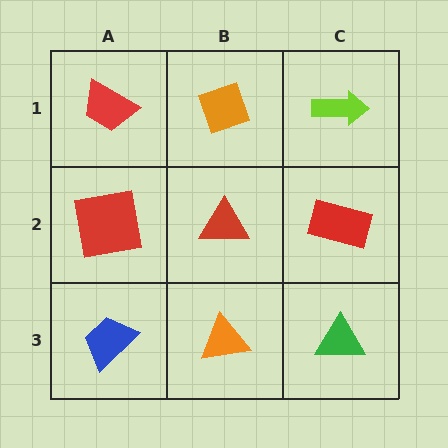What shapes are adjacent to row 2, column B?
An orange diamond (row 1, column B), an orange triangle (row 3, column B), a red square (row 2, column A), a red rectangle (row 2, column C).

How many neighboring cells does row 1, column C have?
2.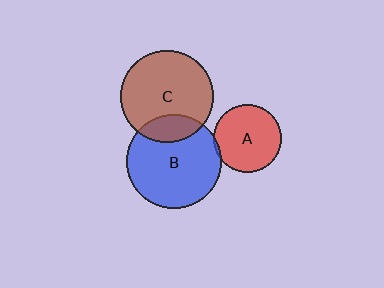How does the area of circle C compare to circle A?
Approximately 1.8 times.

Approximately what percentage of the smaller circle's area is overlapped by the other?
Approximately 20%.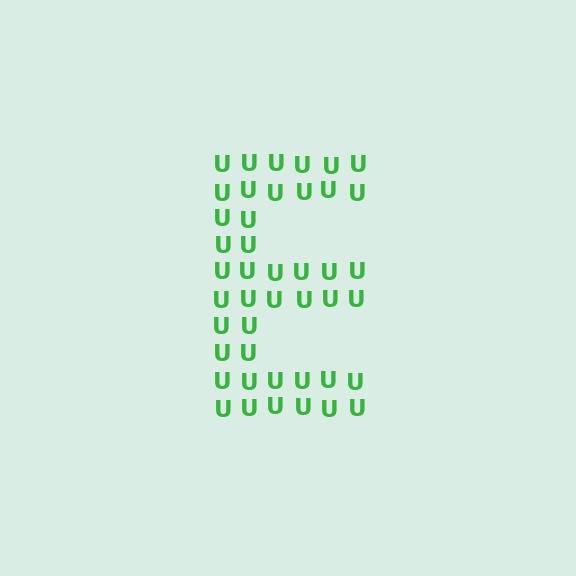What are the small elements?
The small elements are letter U's.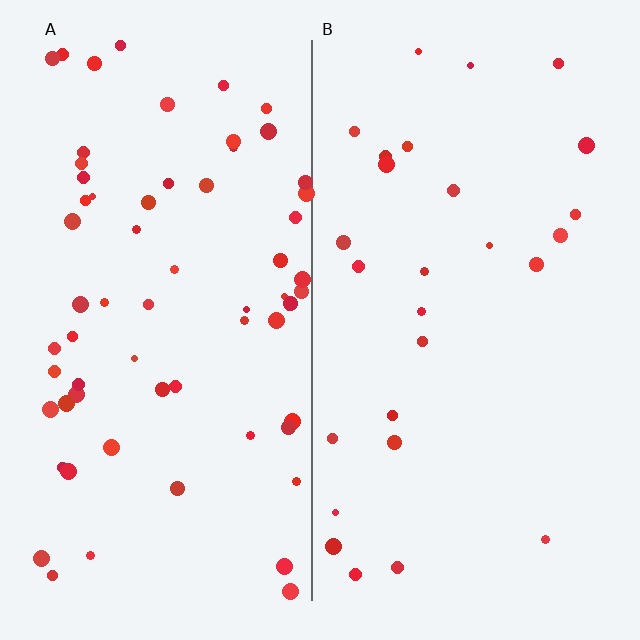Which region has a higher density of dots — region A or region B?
A (the left).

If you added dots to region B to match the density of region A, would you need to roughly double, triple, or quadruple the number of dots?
Approximately double.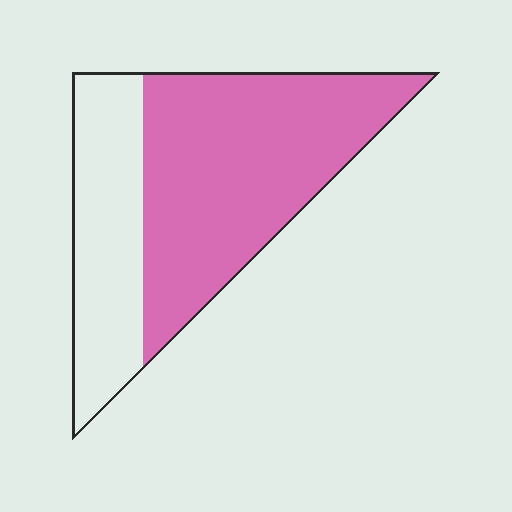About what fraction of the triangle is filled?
About two thirds (2/3).